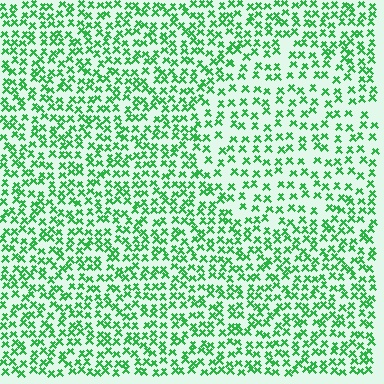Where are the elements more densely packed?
The elements are more densely packed outside the circle boundary.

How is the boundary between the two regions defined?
The boundary is defined by a change in element density (approximately 1.6x ratio). All elements are the same color, size, and shape.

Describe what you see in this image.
The image contains small green elements arranged at two different densities. A circle-shaped region is visible where the elements are less densely packed than the surrounding area.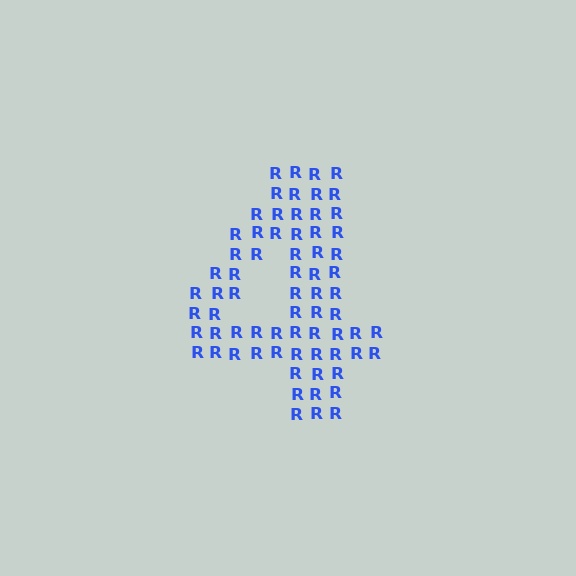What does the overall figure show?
The overall figure shows the digit 4.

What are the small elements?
The small elements are letter R's.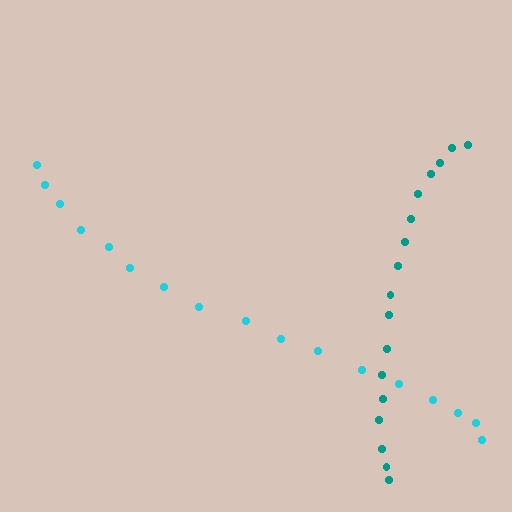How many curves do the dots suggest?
There are 2 distinct paths.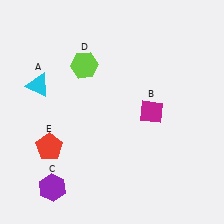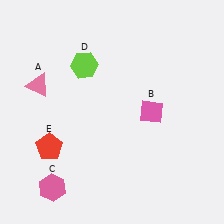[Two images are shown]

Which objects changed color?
A changed from cyan to pink. B changed from magenta to pink. C changed from purple to pink.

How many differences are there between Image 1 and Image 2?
There are 3 differences between the two images.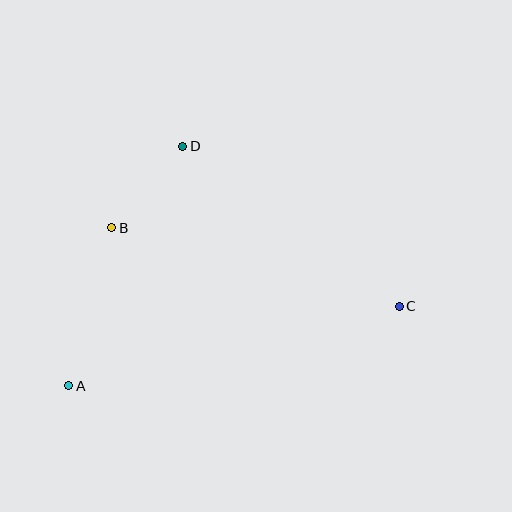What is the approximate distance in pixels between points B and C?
The distance between B and C is approximately 298 pixels.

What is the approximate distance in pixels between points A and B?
The distance between A and B is approximately 164 pixels.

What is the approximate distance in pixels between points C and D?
The distance between C and D is approximately 269 pixels.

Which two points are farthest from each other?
Points A and C are farthest from each other.